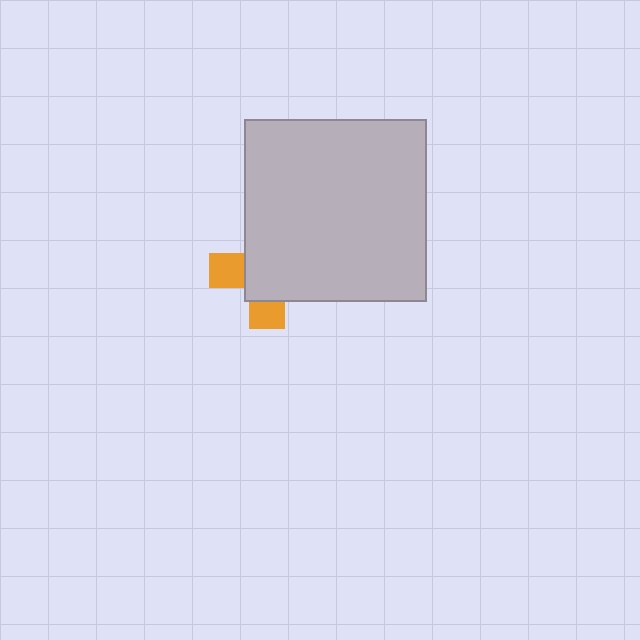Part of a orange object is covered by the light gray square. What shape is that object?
It is a cross.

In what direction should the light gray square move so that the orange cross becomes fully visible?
The light gray square should move toward the upper-right. That is the shortest direction to clear the overlap and leave the orange cross fully visible.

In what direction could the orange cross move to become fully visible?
The orange cross could move toward the lower-left. That would shift it out from behind the light gray square entirely.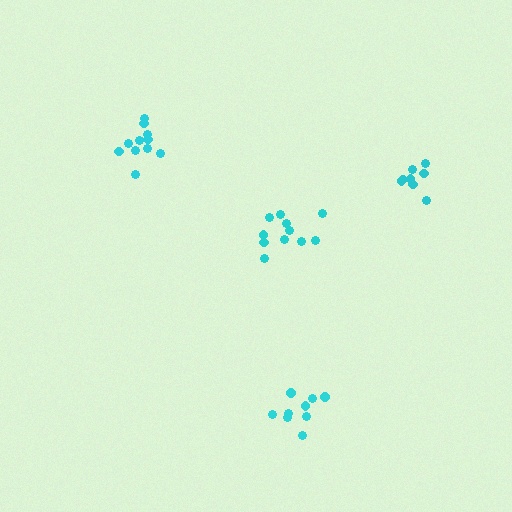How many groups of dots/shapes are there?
There are 4 groups.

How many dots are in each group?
Group 1: 11 dots, Group 2: 8 dots, Group 3: 11 dots, Group 4: 9 dots (39 total).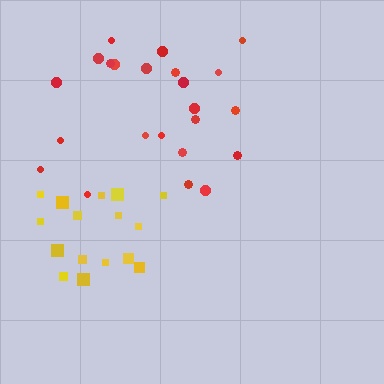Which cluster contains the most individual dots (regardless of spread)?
Red (23).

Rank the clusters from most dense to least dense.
yellow, red.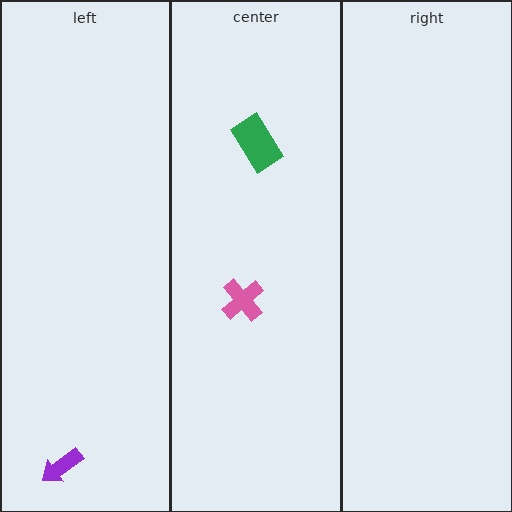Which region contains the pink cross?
The center region.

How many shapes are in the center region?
2.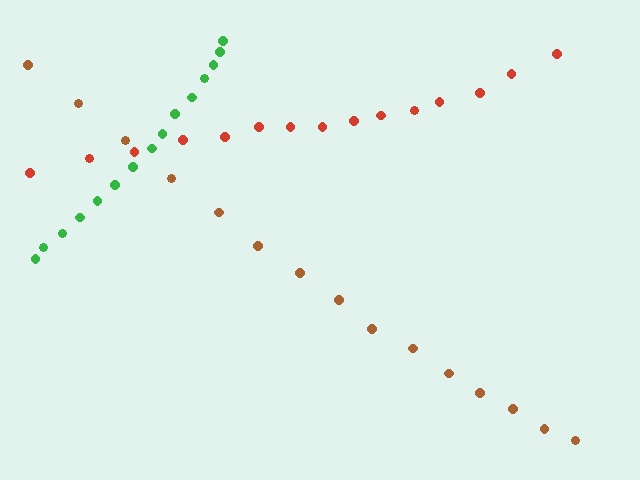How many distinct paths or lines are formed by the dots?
There are 3 distinct paths.